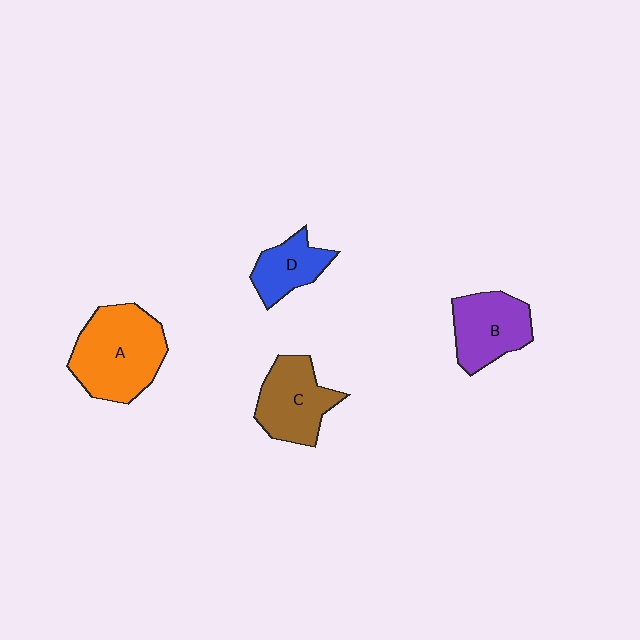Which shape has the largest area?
Shape A (orange).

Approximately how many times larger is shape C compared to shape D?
Approximately 1.4 times.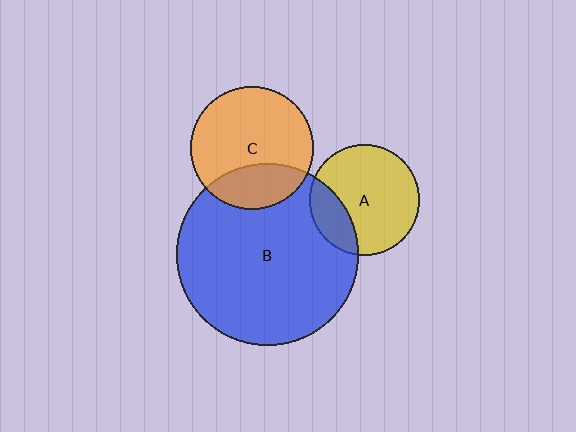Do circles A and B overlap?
Yes.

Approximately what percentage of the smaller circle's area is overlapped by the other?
Approximately 25%.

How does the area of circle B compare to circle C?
Approximately 2.2 times.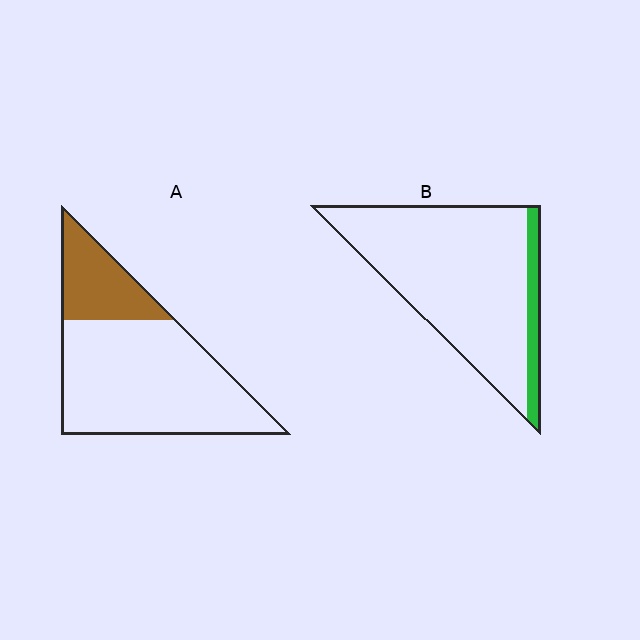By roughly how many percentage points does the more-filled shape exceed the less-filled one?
By roughly 15 percentage points (A over B).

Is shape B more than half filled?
No.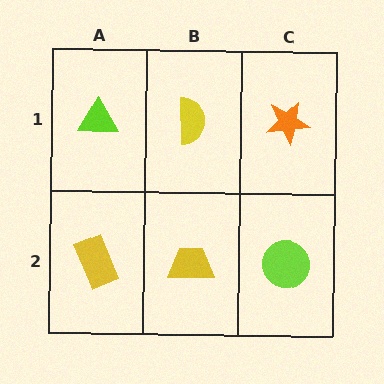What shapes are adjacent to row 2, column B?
A yellow semicircle (row 1, column B), a yellow rectangle (row 2, column A), a lime circle (row 2, column C).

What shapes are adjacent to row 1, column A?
A yellow rectangle (row 2, column A), a yellow semicircle (row 1, column B).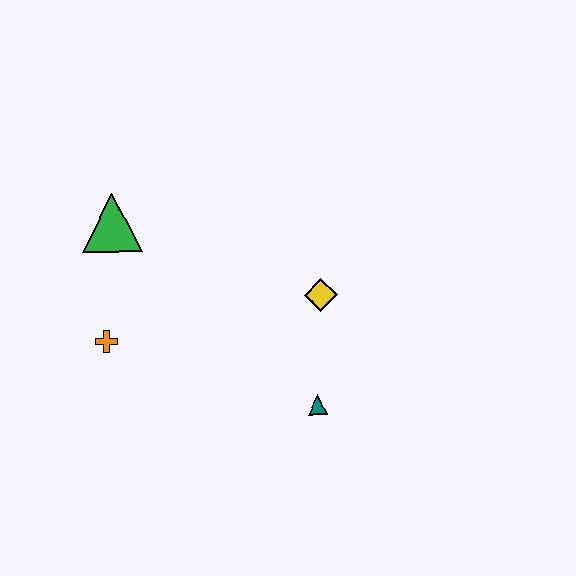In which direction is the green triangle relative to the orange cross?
The green triangle is above the orange cross.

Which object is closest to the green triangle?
The orange cross is closest to the green triangle.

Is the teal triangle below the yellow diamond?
Yes